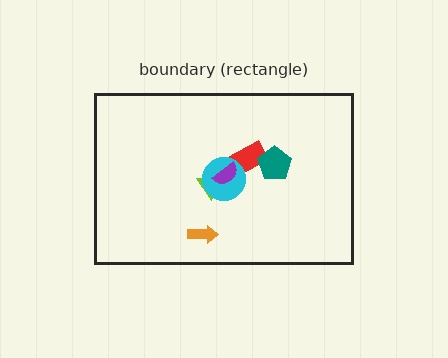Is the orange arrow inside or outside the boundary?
Inside.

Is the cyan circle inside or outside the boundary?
Inside.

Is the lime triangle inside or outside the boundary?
Inside.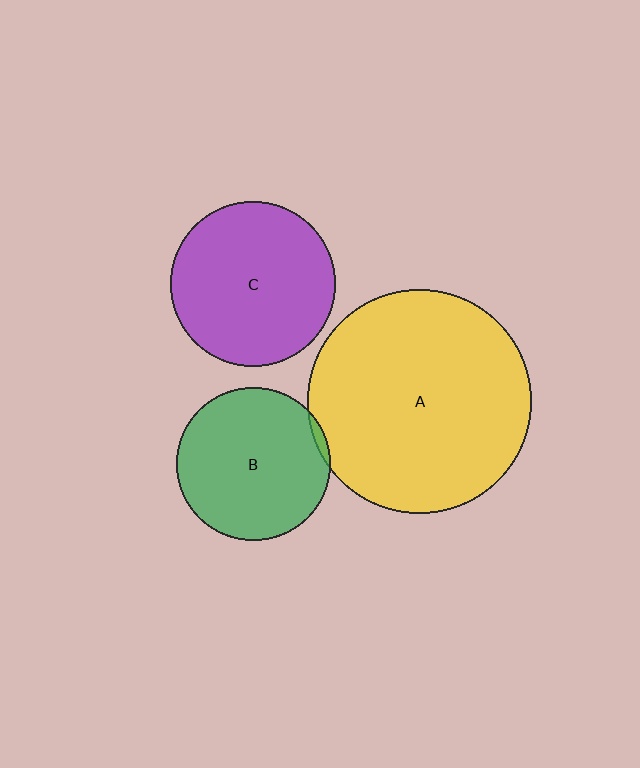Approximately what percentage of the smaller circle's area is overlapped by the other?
Approximately 5%.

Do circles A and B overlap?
Yes.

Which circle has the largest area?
Circle A (yellow).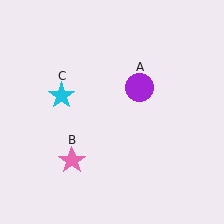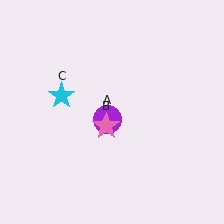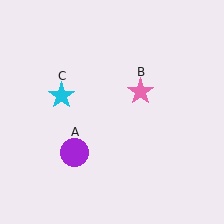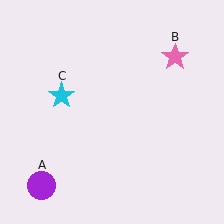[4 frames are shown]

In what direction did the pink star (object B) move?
The pink star (object B) moved up and to the right.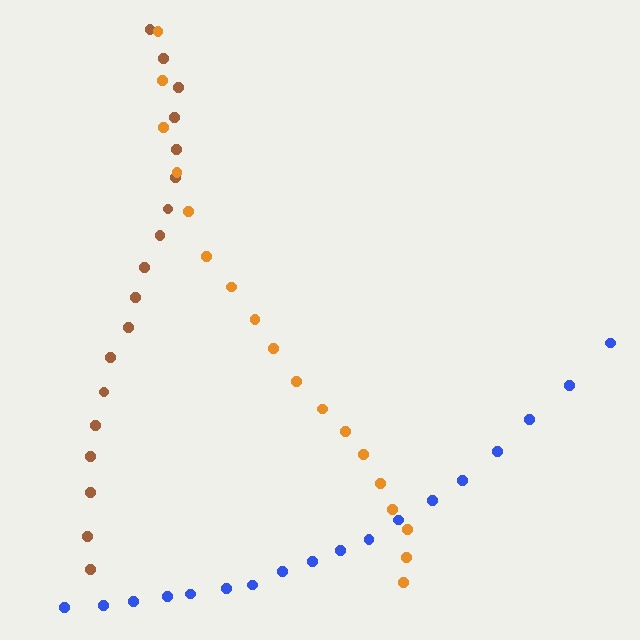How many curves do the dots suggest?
There are 3 distinct paths.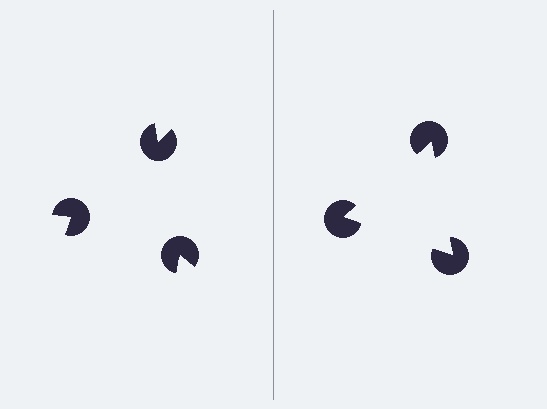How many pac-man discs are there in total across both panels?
6 — 3 on each side.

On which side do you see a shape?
An illusory triangle appears on the right side. On the left side the wedge cuts are rotated, so no coherent shape forms.